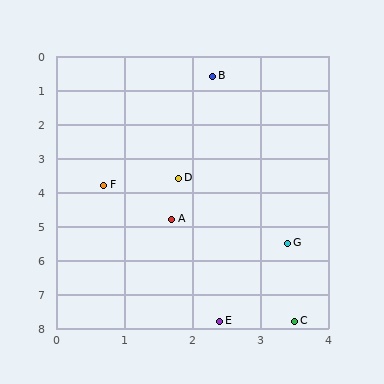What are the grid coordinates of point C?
Point C is at approximately (3.5, 7.8).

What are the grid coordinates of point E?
Point E is at approximately (2.4, 7.8).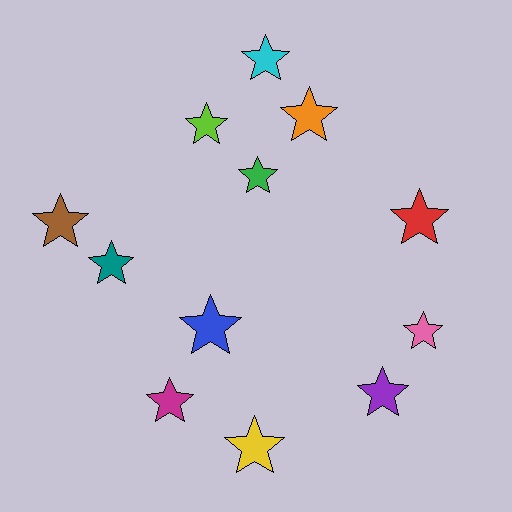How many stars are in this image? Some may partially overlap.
There are 12 stars.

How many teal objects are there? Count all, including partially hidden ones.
There is 1 teal object.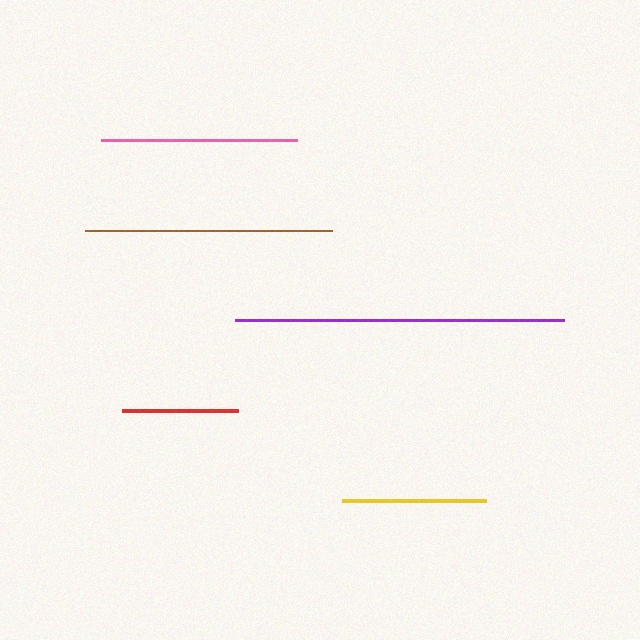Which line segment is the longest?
The purple line is the longest at approximately 329 pixels.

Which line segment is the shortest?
The red line is the shortest at approximately 115 pixels.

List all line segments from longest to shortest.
From longest to shortest: purple, brown, pink, yellow, red.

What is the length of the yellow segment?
The yellow segment is approximately 143 pixels long.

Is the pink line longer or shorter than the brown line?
The brown line is longer than the pink line.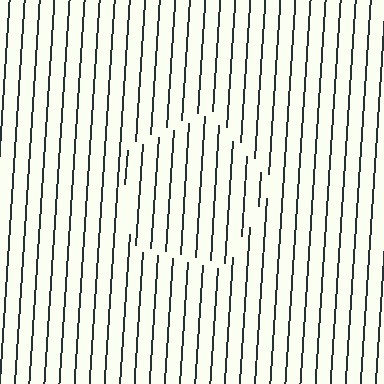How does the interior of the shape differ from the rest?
The interior of the shape contains the same grating, shifted by half a period — the contour is defined by the phase discontinuity where line-ends from the inner and outer gratings abut.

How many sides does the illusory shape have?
5 sides — the line-ends trace a pentagon.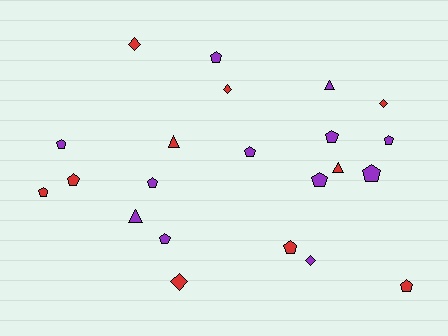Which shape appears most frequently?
Pentagon, with 13 objects.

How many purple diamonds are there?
There is 1 purple diamond.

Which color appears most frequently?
Purple, with 12 objects.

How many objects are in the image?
There are 22 objects.